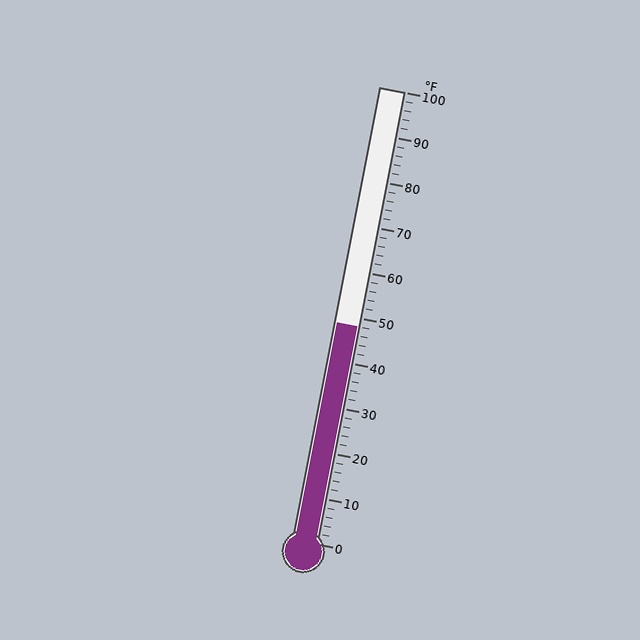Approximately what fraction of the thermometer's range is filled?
The thermometer is filled to approximately 50% of its range.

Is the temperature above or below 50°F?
The temperature is below 50°F.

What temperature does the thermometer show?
The thermometer shows approximately 48°F.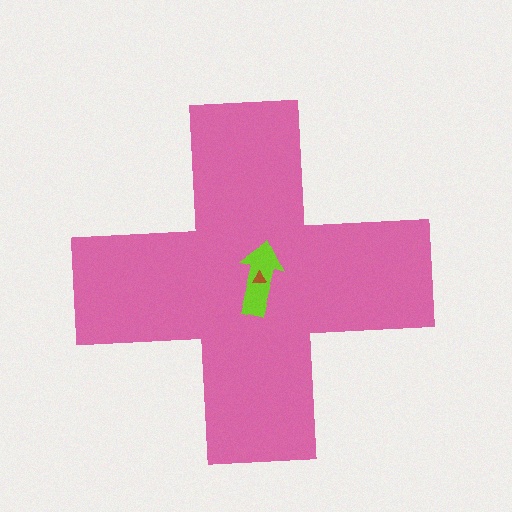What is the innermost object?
The brown triangle.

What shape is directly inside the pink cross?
The lime arrow.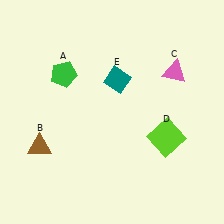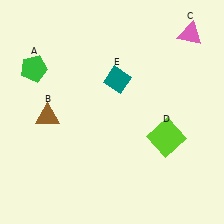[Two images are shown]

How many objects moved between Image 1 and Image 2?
3 objects moved between the two images.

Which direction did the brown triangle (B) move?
The brown triangle (B) moved up.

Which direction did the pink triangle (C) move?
The pink triangle (C) moved up.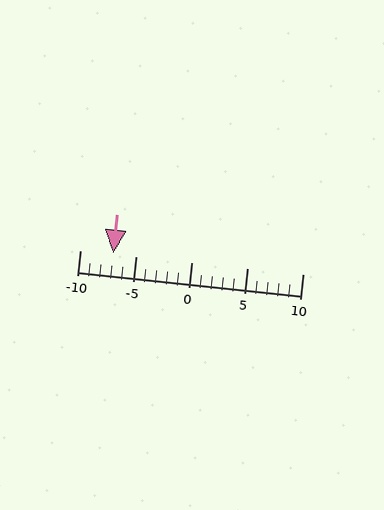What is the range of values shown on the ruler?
The ruler shows values from -10 to 10.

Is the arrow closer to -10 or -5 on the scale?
The arrow is closer to -5.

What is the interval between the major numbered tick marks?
The major tick marks are spaced 5 units apart.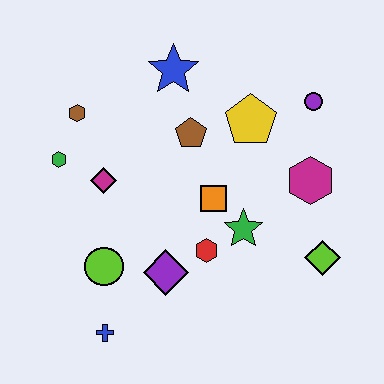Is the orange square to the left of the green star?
Yes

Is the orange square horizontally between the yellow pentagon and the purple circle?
No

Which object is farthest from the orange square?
The blue cross is farthest from the orange square.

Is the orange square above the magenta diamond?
No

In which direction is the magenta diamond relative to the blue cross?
The magenta diamond is above the blue cross.